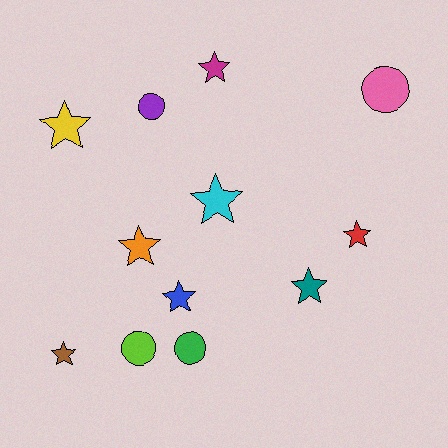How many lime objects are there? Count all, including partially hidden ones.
There is 1 lime object.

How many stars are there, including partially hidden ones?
There are 8 stars.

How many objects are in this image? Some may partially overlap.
There are 12 objects.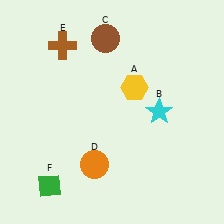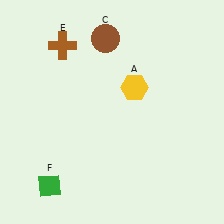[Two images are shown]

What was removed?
The cyan star (B), the orange circle (D) were removed in Image 2.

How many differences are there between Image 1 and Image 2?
There are 2 differences between the two images.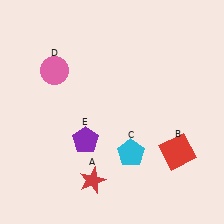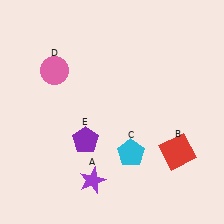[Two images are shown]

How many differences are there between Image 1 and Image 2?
There is 1 difference between the two images.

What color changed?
The star (A) changed from red in Image 1 to purple in Image 2.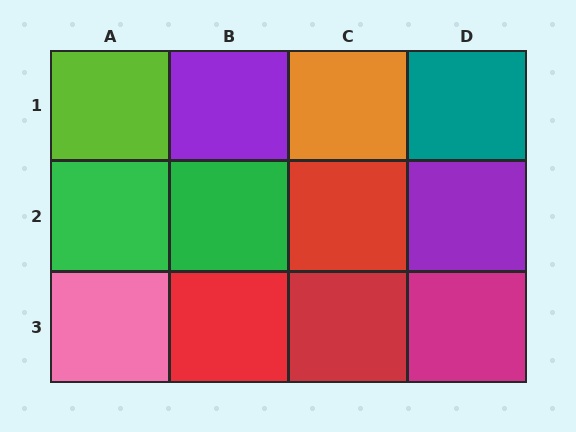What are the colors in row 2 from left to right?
Green, green, red, purple.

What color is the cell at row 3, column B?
Red.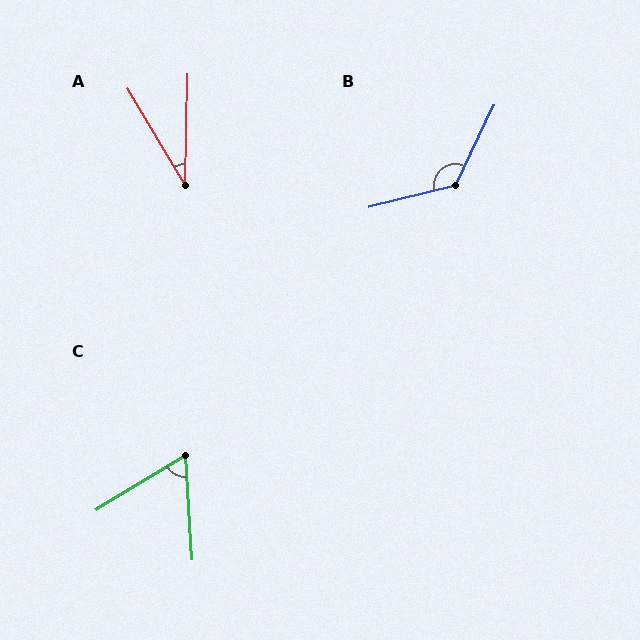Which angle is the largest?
B, at approximately 129 degrees.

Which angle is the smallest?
A, at approximately 32 degrees.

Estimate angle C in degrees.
Approximately 62 degrees.